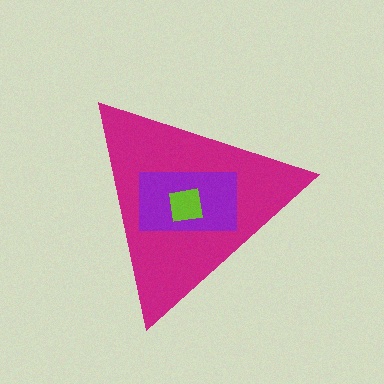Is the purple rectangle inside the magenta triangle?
Yes.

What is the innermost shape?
The lime square.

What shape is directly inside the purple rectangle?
The lime square.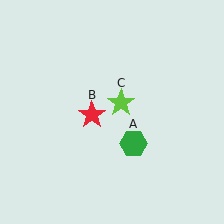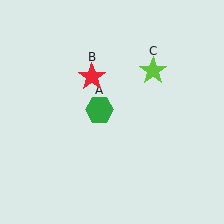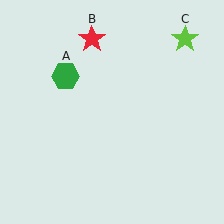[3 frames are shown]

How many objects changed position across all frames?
3 objects changed position: green hexagon (object A), red star (object B), lime star (object C).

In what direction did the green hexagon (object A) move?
The green hexagon (object A) moved up and to the left.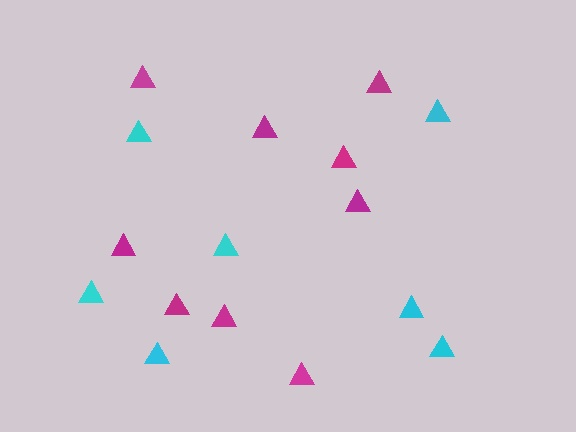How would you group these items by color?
There are 2 groups: one group of cyan triangles (7) and one group of magenta triangles (9).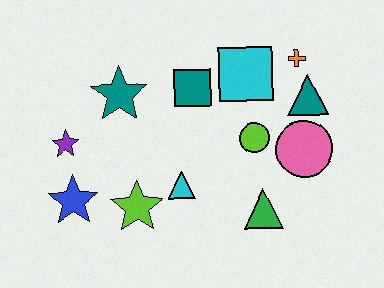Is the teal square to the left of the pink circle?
Yes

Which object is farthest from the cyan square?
The blue star is farthest from the cyan square.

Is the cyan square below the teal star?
No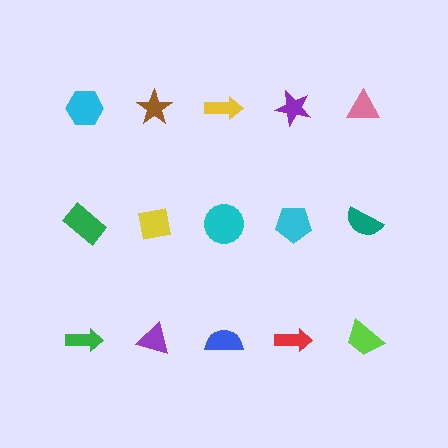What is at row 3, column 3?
A blue semicircle.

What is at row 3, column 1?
A green arrow.